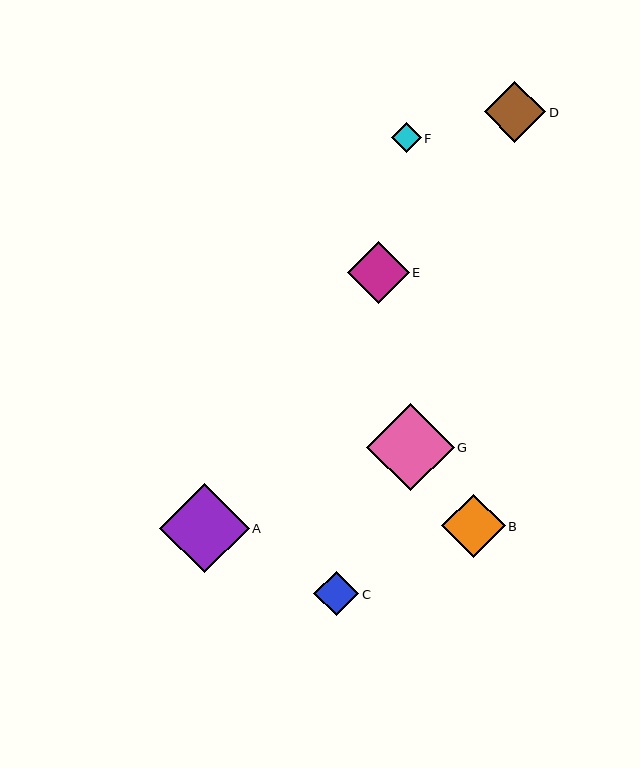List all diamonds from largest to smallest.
From largest to smallest: A, G, B, E, D, C, F.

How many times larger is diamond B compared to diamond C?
Diamond B is approximately 1.4 times the size of diamond C.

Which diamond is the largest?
Diamond A is the largest with a size of approximately 90 pixels.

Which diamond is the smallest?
Diamond F is the smallest with a size of approximately 30 pixels.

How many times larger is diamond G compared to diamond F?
Diamond G is approximately 3.0 times the size of diamond F.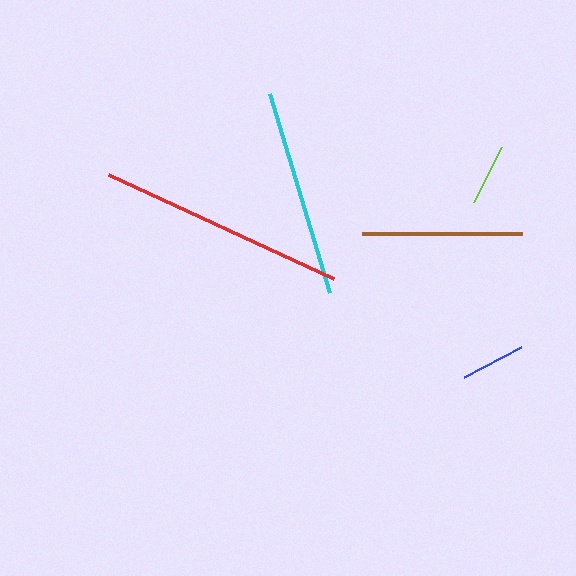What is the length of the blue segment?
The blue segment is approximately 64 pixels long.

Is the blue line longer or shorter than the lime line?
The blue line is longer than the lime line.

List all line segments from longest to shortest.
From longest to shortest: red, cyan, brown, blue, lime.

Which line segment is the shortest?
The lime line is the shortest at approximately 62 pixels.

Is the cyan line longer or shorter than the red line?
The red line is longer than the cyan line.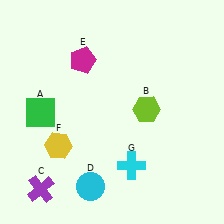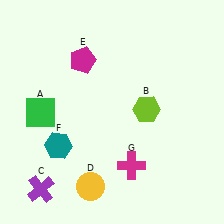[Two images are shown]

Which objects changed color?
D changed from cyan to yellow. F changed from yellow to teal. G changed from cyan to magenta.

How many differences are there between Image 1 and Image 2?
There are 3 differences between the two images.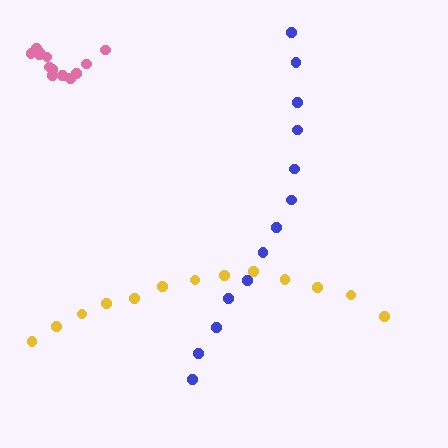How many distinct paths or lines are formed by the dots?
There are 3 distinct paths.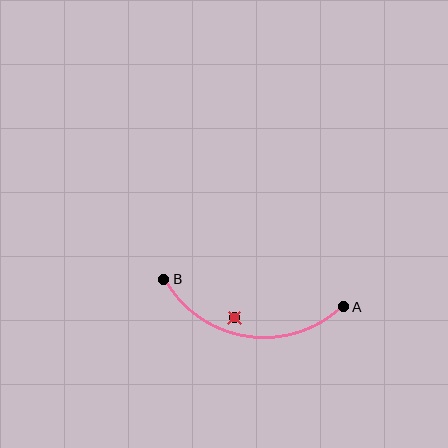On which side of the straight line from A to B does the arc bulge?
The arc bulges below the straight line connecting A and B.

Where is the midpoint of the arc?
The arc midpoint is the point on the curve farthest from the straight line joining A and B. It sits below that line.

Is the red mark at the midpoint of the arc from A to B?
No — the red mark does not lie on the arc at all. It sits slightly inside the curve.